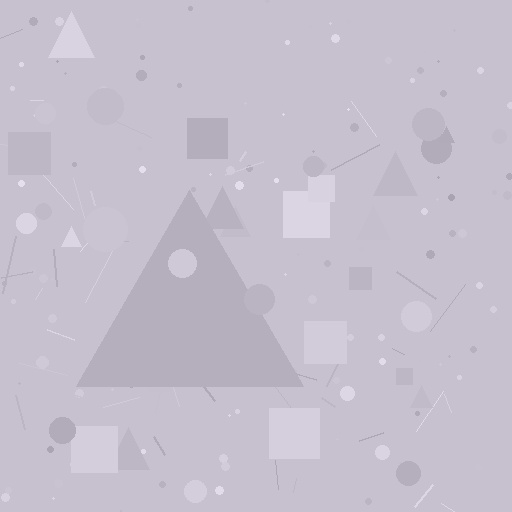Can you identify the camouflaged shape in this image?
The camouflaged shape is a triangle.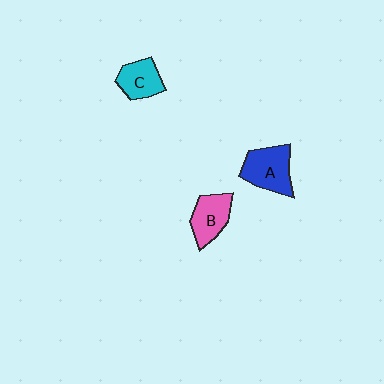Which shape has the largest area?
Shape A (blue).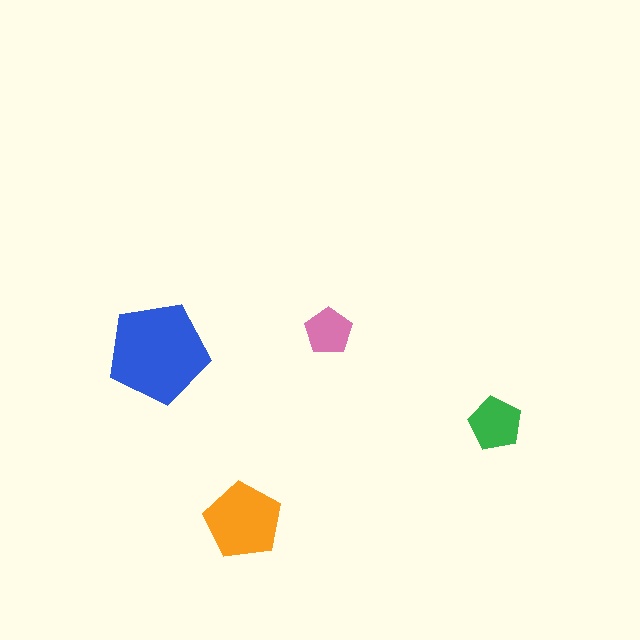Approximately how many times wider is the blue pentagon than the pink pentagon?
About 2 times wider.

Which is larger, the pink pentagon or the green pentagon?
The green one.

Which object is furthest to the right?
The green pentagon is rightmost.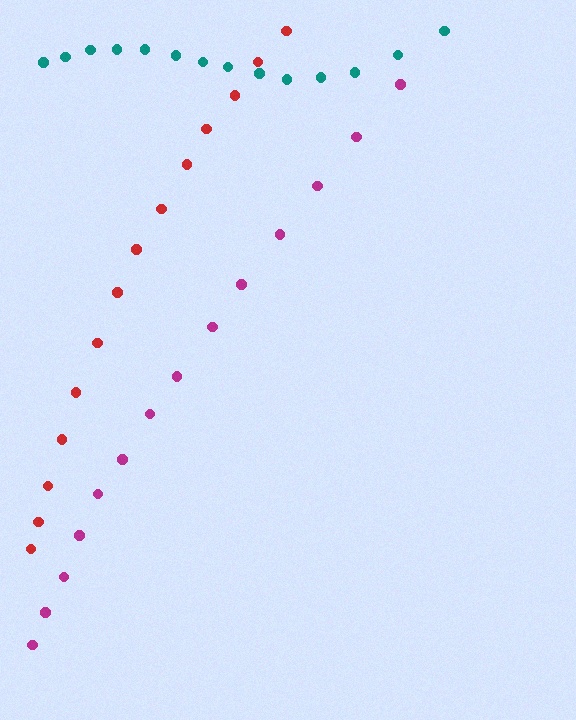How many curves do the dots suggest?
There are 3 distinct paths.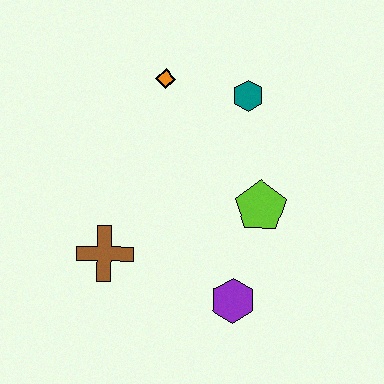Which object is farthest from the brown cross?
The teal hexagon is farthest from the brown cross.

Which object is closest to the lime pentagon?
The purple hexagon is closest to the lime pentagon.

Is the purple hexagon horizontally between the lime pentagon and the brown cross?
Yes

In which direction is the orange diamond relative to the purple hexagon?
The orange diamond is above the purple hexagon.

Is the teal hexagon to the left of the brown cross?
No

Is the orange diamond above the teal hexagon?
Yes